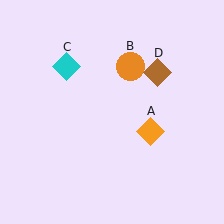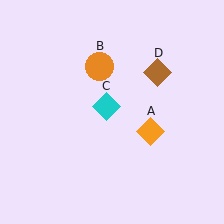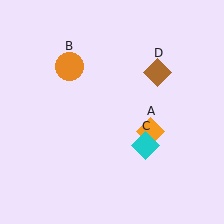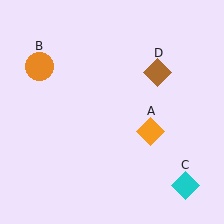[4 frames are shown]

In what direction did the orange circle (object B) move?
The orange circle (object B) moved left.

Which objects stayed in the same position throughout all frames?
Orange diamond (object A) and brown diamond (object D) remained stationary.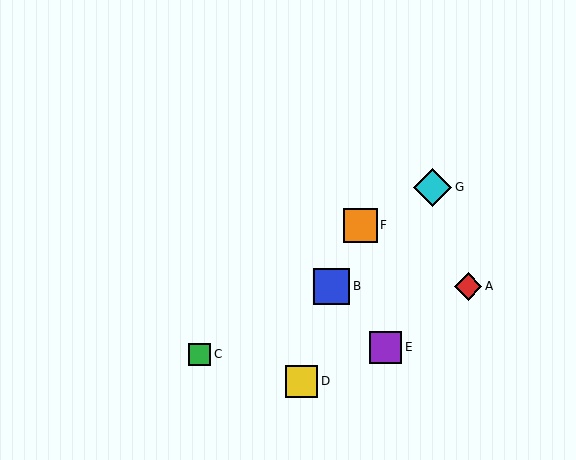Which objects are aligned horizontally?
Objects A, B are aligned horizontally.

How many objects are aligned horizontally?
2 objects (A, B) are aligned horizontally.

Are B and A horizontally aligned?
Yes, both are at y≈286.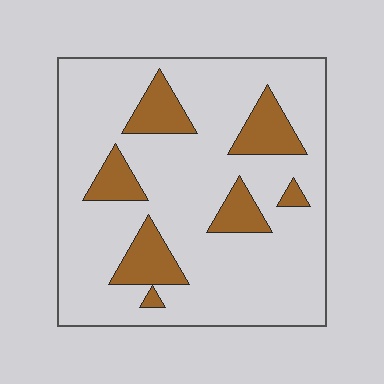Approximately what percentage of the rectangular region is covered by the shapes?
Approximately 20%.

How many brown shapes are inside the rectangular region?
7.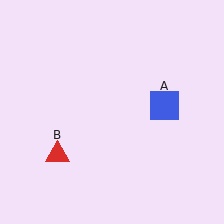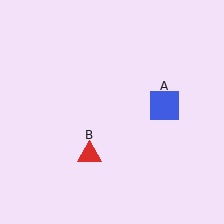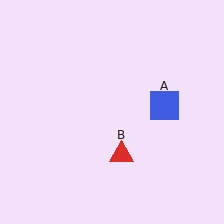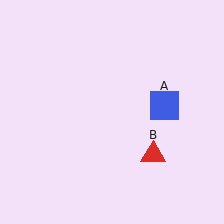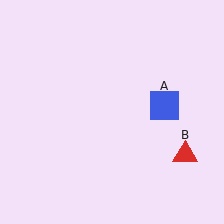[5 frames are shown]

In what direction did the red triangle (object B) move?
The red triangle (object B) moved right.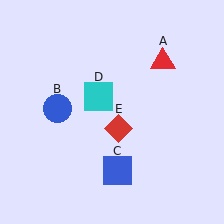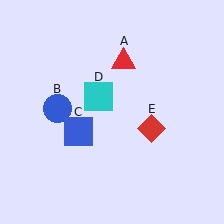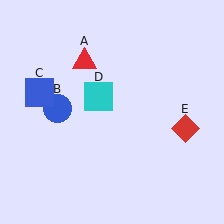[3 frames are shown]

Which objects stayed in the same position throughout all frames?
Blue circle (object B) and cyan square (object D) remained stationary.